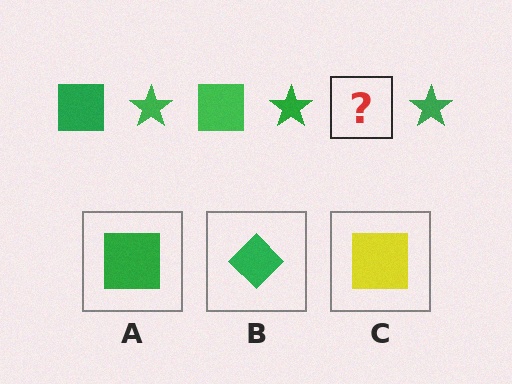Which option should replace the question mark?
Option A.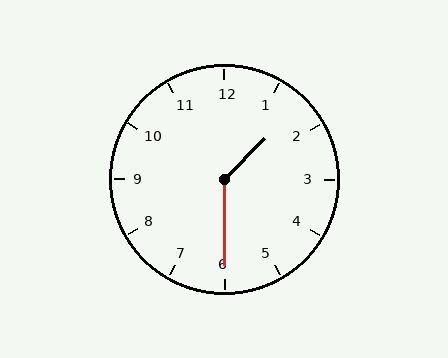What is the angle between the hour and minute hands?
Approximately 135 degrees.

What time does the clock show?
1:30.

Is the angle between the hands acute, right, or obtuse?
It is obtuse.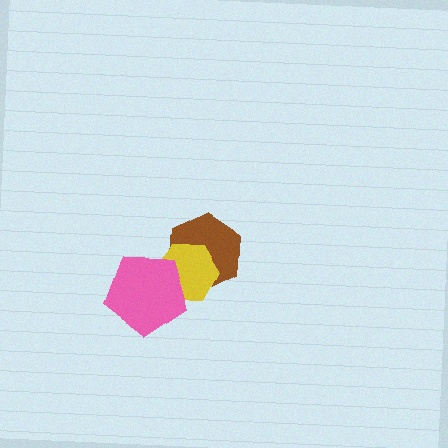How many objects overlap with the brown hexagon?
2 objects overlap with the brown hexagon.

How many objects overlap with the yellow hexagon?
2 objects overlap with the yellow hexagon.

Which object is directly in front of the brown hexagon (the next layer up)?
The yellow hexagon is directly in front of the brown hexagon.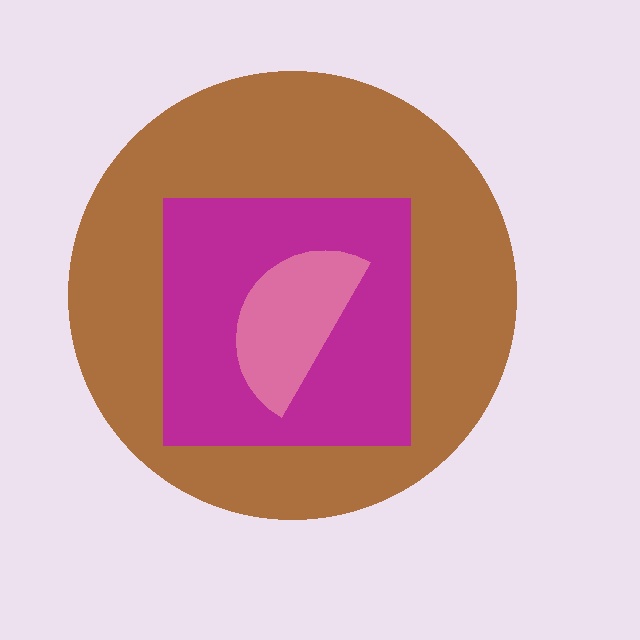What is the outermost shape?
The brown circle.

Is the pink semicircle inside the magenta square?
Yes.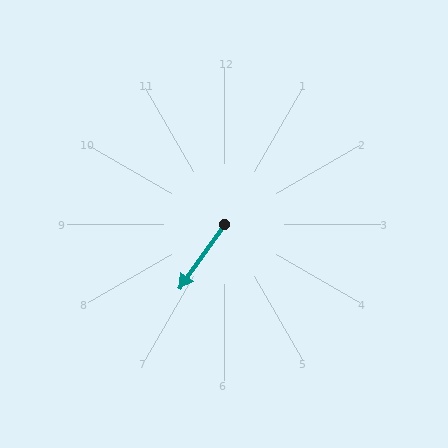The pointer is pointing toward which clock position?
Roughly 7 o'clock.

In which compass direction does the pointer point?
Southwest.